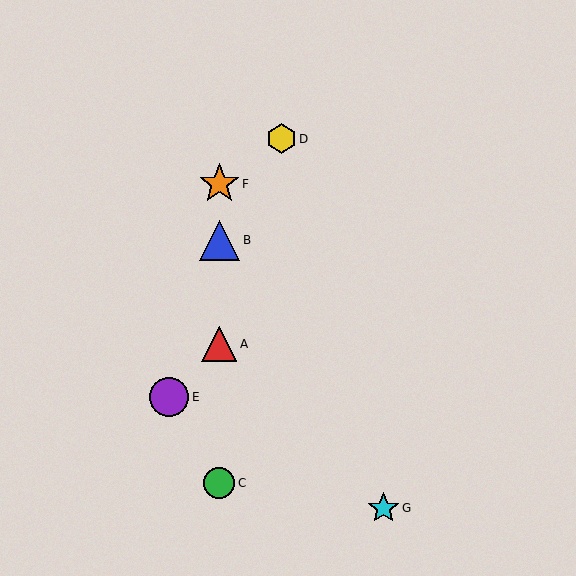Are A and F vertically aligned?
Yes, both are at x≈219.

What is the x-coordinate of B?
Object B is at x≈219.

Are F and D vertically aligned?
No, F is at x≈219 and D is at x≈281.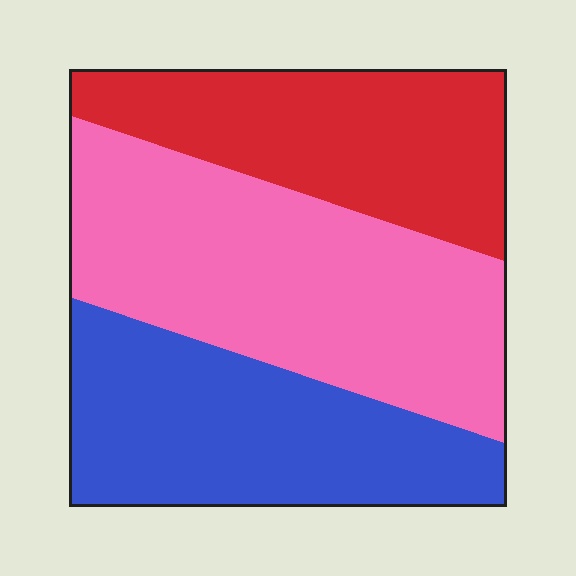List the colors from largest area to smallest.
From largest to smallest: pink, blue, red.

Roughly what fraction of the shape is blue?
Blue takes up between a sixth and a third of the shape.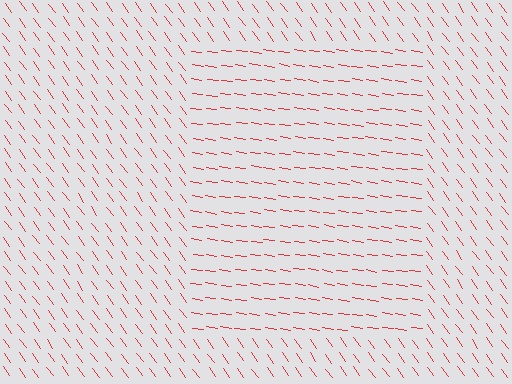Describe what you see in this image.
The image is filled with small red line segments. A rectangle region in the image has lines oriented differently from the surrounding lines, creating a visible texture boundary.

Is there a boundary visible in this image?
Yes, there is a texture boundary formed by a change in line orientation.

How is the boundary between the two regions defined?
The boundary is defined purely by a change in line orientation (approximately 45 degrees difference). All lines are the same color and thickness.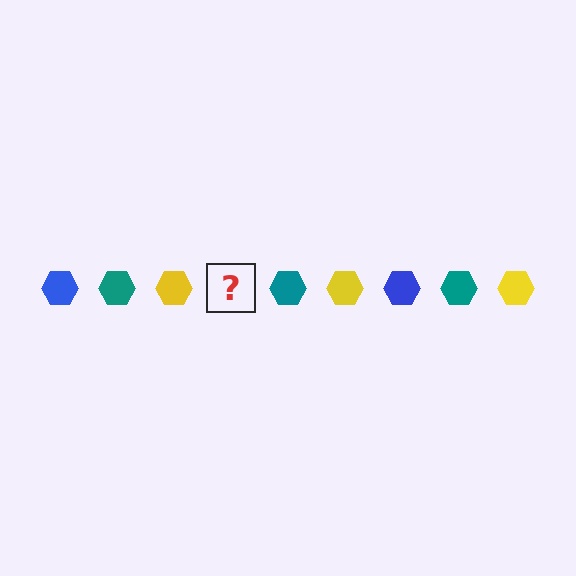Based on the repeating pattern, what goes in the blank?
The blank should be a blue hexagon.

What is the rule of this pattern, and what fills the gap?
The rule is that the pattern cycles through blue, teal, yellow hexagons. The gap should be filled with a blue hexagon.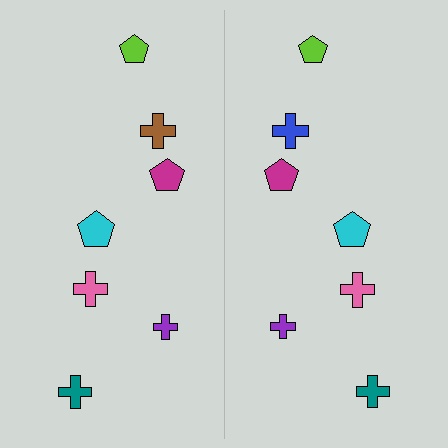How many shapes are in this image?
There are 14 shapes in this image.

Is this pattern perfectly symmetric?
No, the pattern is not perfectly symmetric. The blue cross on the right side breaks the symmetry — its mirror counterpart is brown.